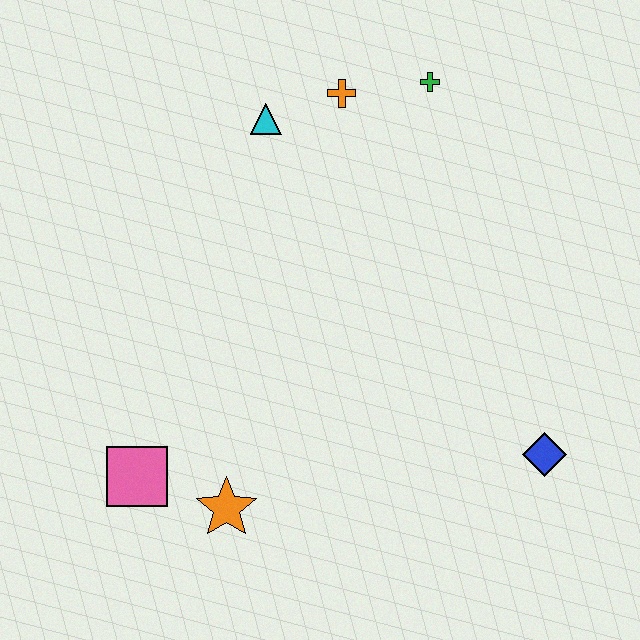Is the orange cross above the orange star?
Yes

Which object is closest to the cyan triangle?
The orange cross is closest to the cyan triangle.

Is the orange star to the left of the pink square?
No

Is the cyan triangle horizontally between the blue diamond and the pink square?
Yes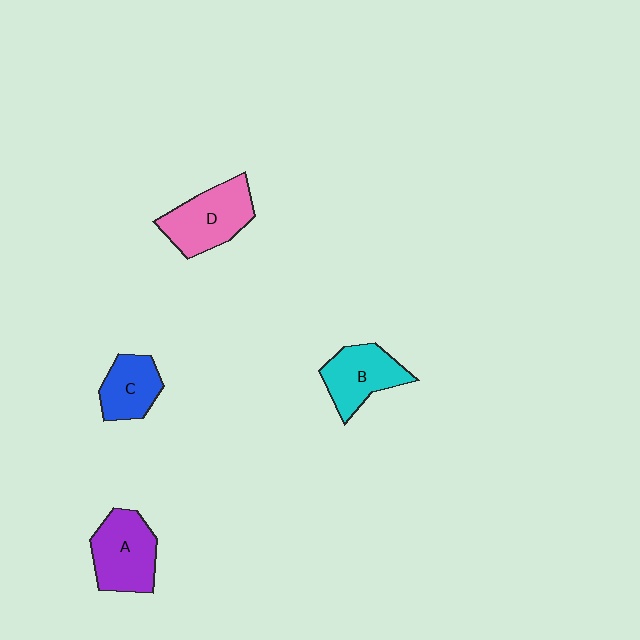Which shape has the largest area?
Shape D (pink).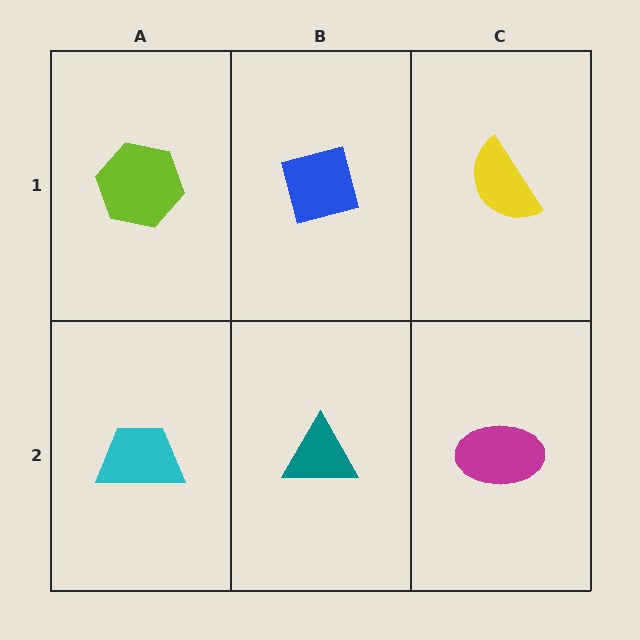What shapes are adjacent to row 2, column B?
A blue square (row 1, column B), a cyan trapezoid (row 2, column A), a magenta ellipse (row 2, column C).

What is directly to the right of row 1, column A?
A blue square.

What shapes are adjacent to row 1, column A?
A cyan trapezoid (row 2, column A), a blue square (row 1, column B).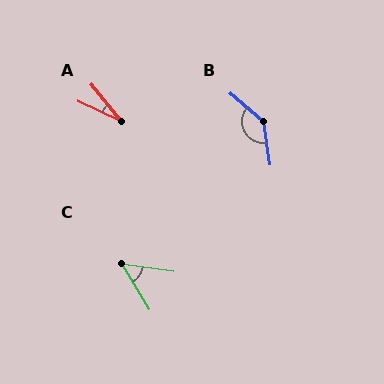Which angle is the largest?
B, at approximately 139 degrees.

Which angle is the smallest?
A, at approximately 26 degrees.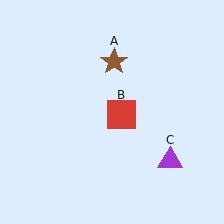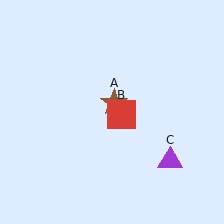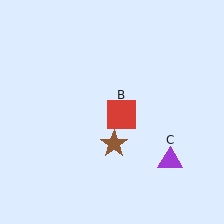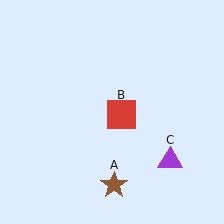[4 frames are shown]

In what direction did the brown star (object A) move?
The brown star (object A) moved down.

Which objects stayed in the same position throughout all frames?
Red square (object B) and purple triangle (object C) remained stationary.